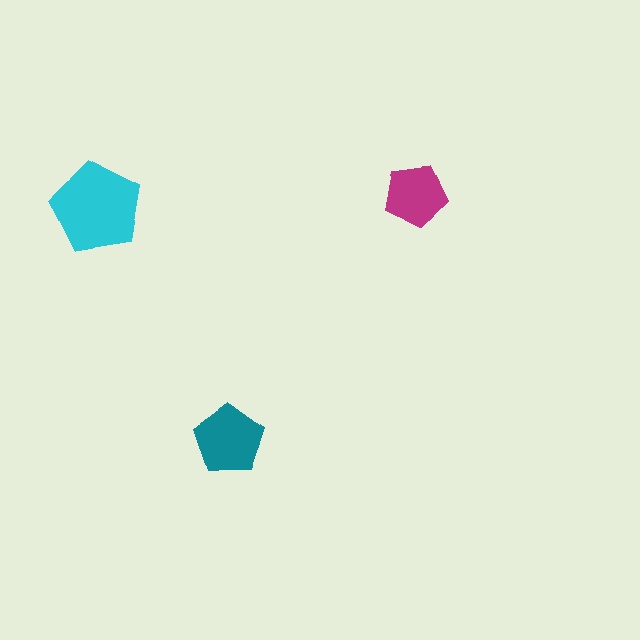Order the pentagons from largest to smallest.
the cyan one, the teal one, the magenta one.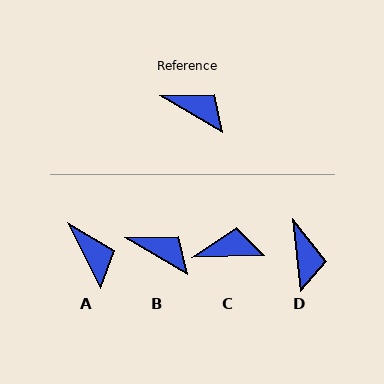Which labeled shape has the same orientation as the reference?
B.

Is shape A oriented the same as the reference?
No, it is off by about 33 degrees.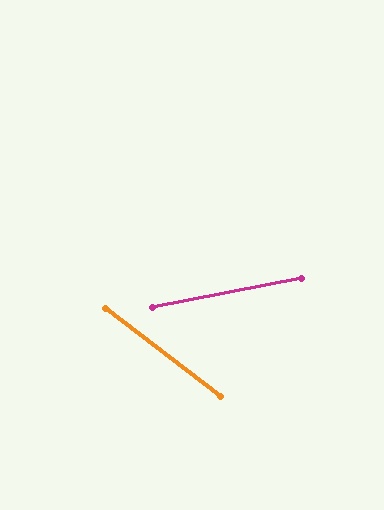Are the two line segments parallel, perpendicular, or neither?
Neither parallel nor perpendicular — they differ by about 48°.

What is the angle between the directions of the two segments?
Approximately 48 degrees.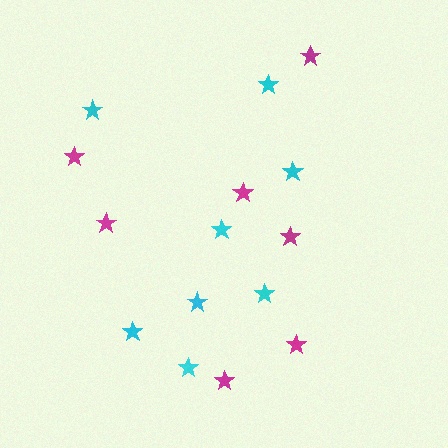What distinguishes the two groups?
There are 2 groups: one group of magenta stars (7) and one group of cyan stars (8).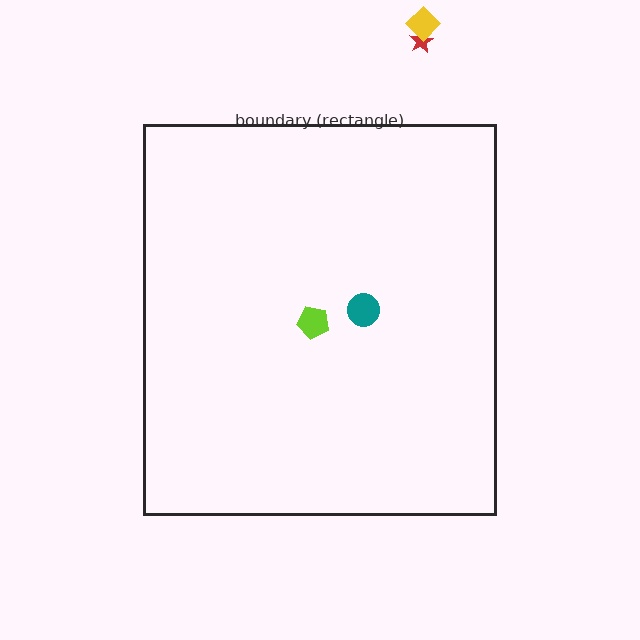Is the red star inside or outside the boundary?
Outside.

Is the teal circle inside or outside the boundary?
Inside.